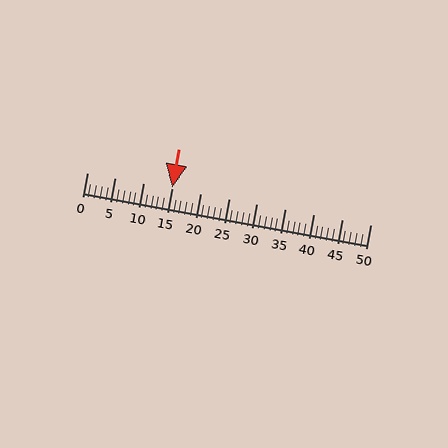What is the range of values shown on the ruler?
The ruler shows values from 0 to 50.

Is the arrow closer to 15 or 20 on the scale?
The arrow is closer to 15.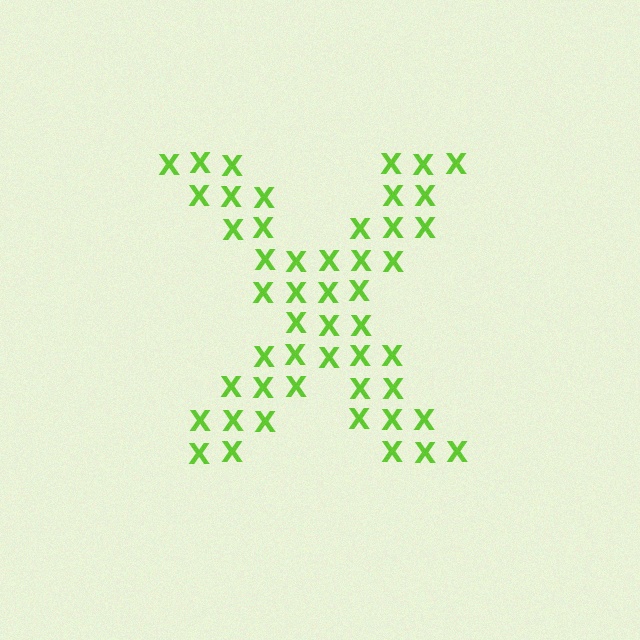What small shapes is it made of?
It is made of small letter X's.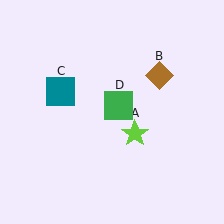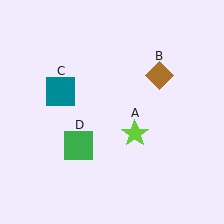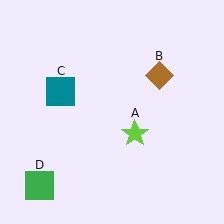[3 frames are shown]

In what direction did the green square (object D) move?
The green square (object D) moved down and to the left.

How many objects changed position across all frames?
1 object changed position: green square (object D).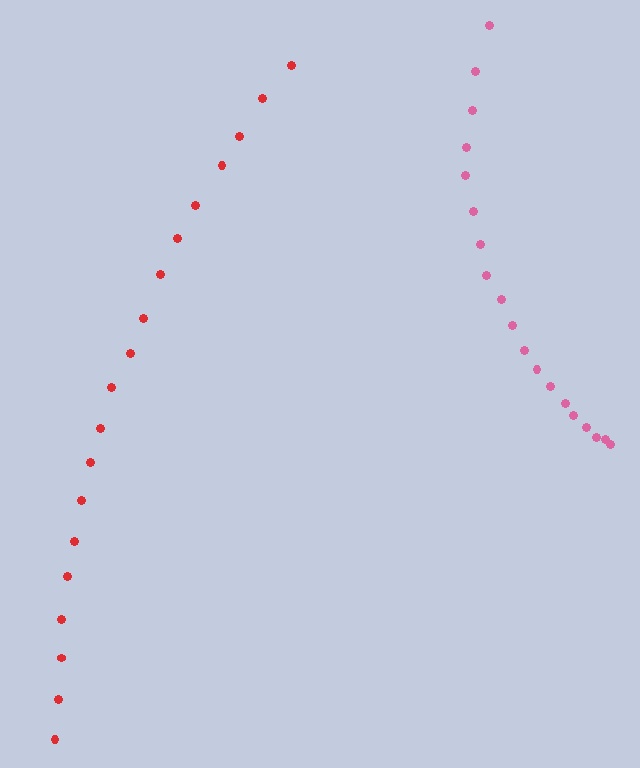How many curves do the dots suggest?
There are 2 distinct paths.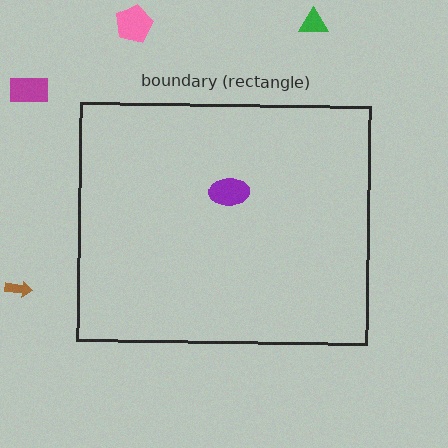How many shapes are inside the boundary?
1 inside, 4 outside.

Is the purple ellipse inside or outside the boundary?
Inside.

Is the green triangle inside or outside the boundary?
Outside.